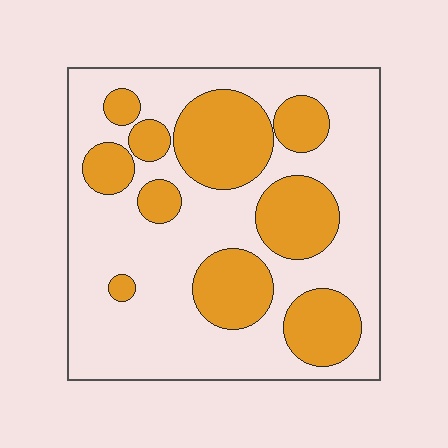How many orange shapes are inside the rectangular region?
10.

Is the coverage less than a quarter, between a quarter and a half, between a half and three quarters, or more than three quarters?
Between a quarter and a half.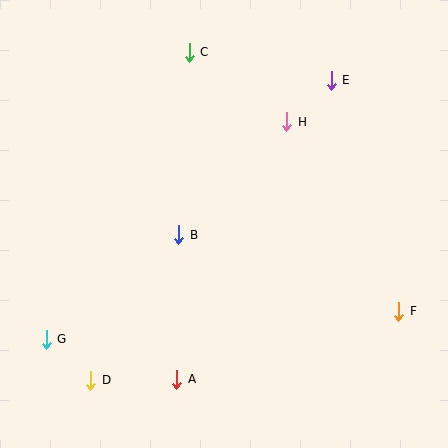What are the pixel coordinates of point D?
Point D is at (91, 380).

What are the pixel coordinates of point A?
Point A is at (177, 379).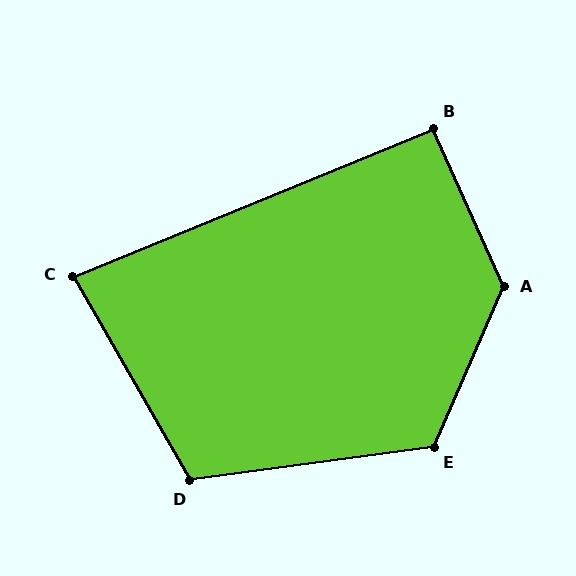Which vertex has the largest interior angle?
A, at approximately 132 degrees.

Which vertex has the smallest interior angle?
C, at approximately 82 degrees.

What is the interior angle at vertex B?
Approximately 92 degrees (approximately right).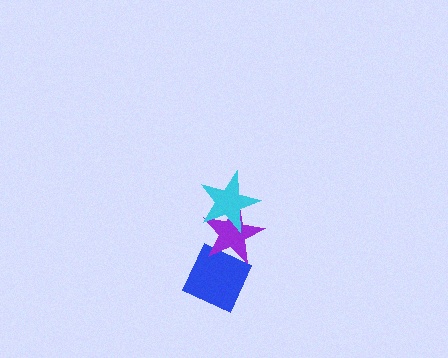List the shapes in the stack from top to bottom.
From top to bottom: the cyan star, the purple star, the blue diamond.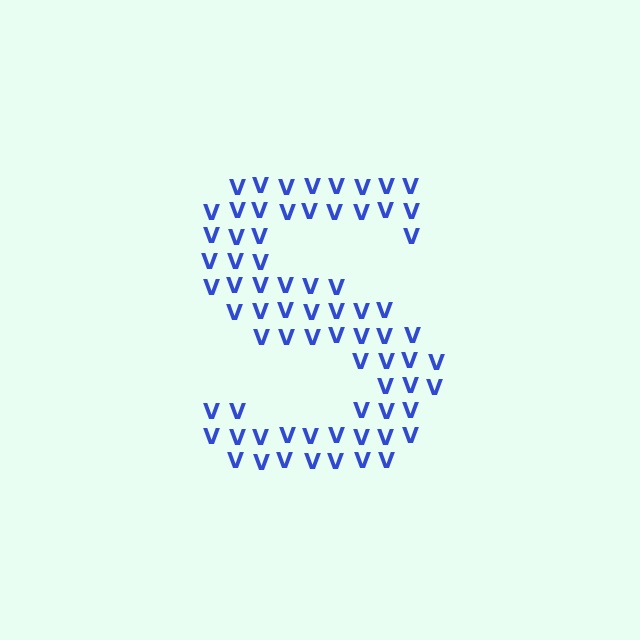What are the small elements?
The small elements are letter V's.